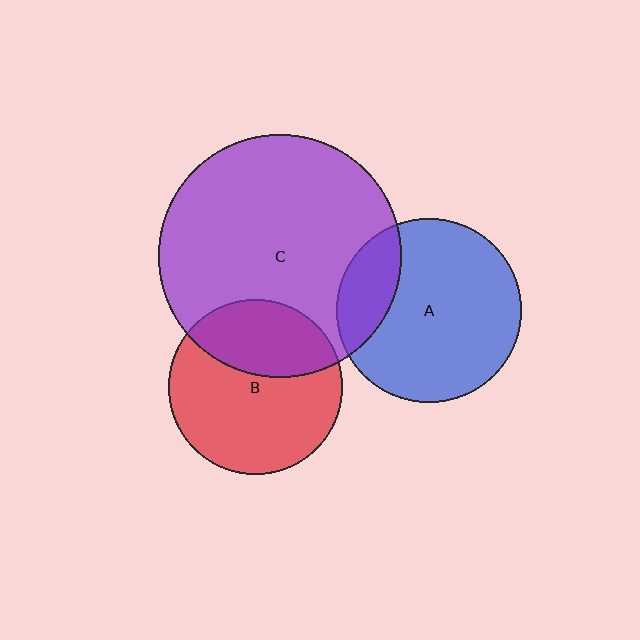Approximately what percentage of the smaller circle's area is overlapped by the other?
Approximately 20%.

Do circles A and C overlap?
Yes.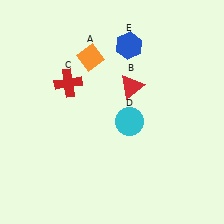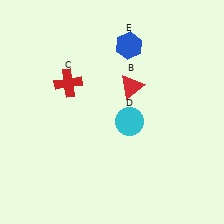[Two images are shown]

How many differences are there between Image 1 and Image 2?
There is 1 difference between the two images.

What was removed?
The orange diamond (A) was removed in Image 2.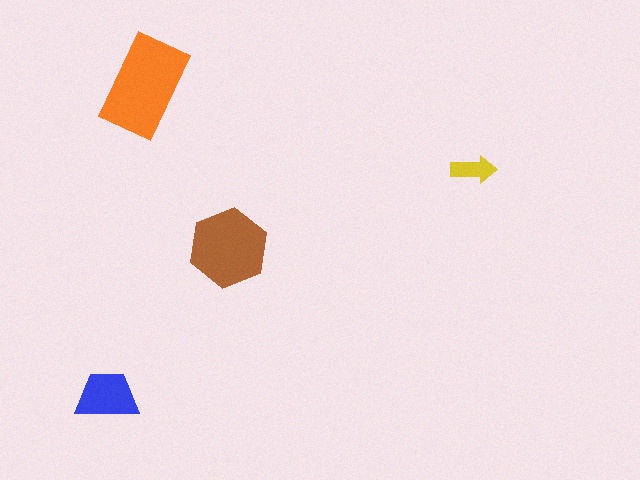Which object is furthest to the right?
The yellow arrow is rightmost.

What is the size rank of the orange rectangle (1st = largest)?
1st.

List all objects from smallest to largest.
The yellow arrow, the blue trapezoid, the brown hexagon, the orange rectangle.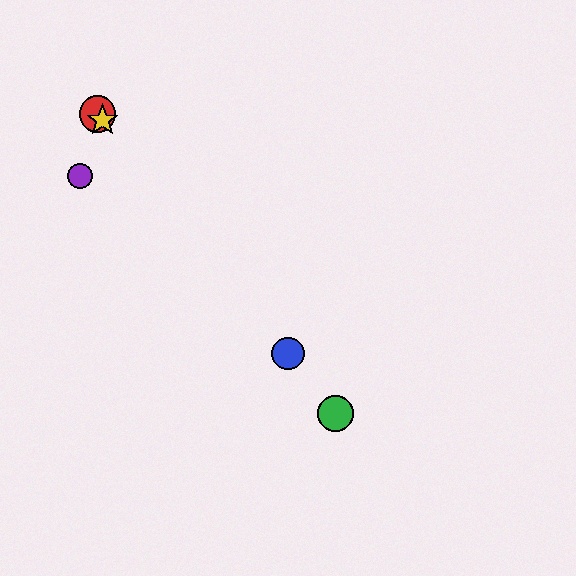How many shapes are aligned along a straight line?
4 shapes (the red circle, the blue circle, the green circle, the yellow star) are aligned along a straight line.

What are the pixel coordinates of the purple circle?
The purple circle is at (80, 176).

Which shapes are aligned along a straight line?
The red circle, the blue circle, the green circle, the yellow star are aligned along a straight line.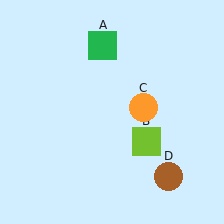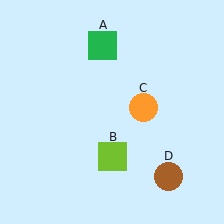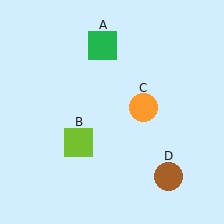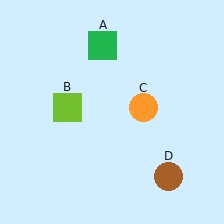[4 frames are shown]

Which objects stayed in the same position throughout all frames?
Green square (object A) and orange circle (object C) and brown circle (object D) remained stationary.